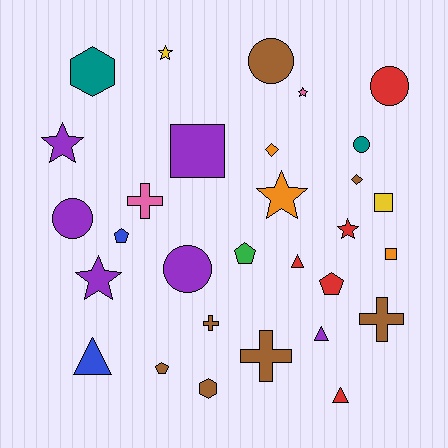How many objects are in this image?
There are 30 objects.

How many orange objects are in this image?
There are 3 orange objects.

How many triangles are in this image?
There are 4 triangles.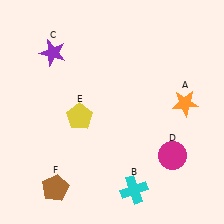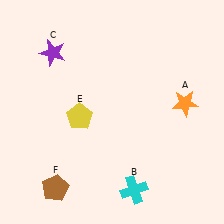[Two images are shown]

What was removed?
The magenta circle (D) was removed in Image 2.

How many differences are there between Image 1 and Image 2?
There is 1 difference between the two images.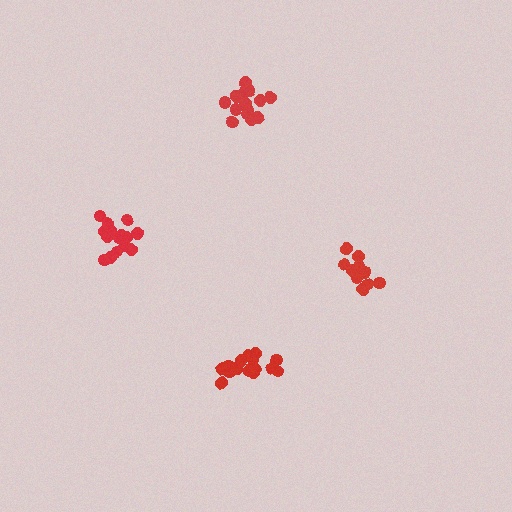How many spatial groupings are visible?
There are 4 spatial groupings.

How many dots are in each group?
Group 1: 11 dots, Group 2: 15 dots, Group 3: 14 dots, Group 4: 15 dots (55 total).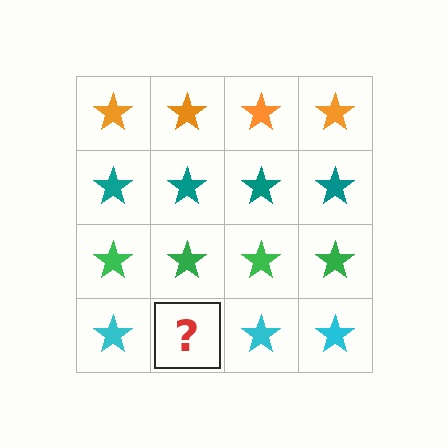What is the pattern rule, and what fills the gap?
The rule is that each row has a consistent color. The gap should be filled with a cyan star.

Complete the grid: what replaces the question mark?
The question mark should be replaced with a cyan star.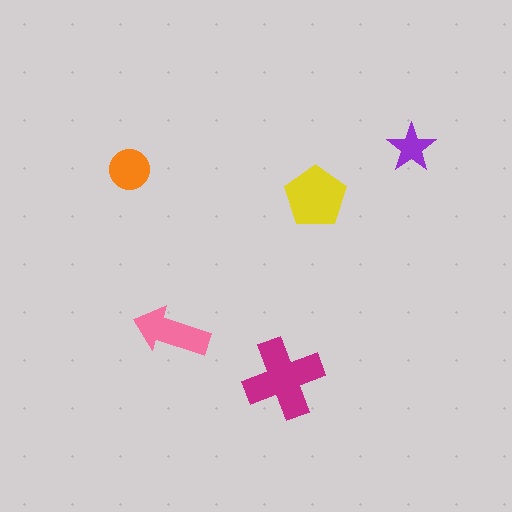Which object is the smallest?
The purple star.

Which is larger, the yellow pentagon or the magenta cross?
The magenta cross.